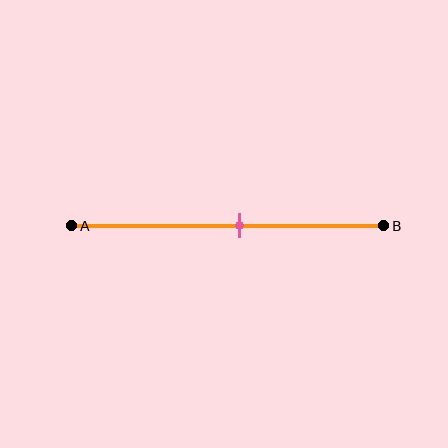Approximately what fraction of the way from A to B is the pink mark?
The pink mark is approximately 55% of the way from A to B.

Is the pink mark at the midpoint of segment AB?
No, the mark is at about 55% from A, not at the 50% midpoint.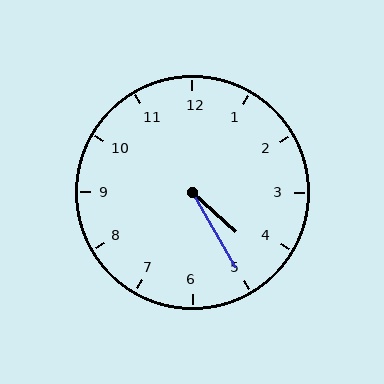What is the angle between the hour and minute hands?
Approximately 18 degrees.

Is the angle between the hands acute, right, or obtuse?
It is acute.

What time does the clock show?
4:25.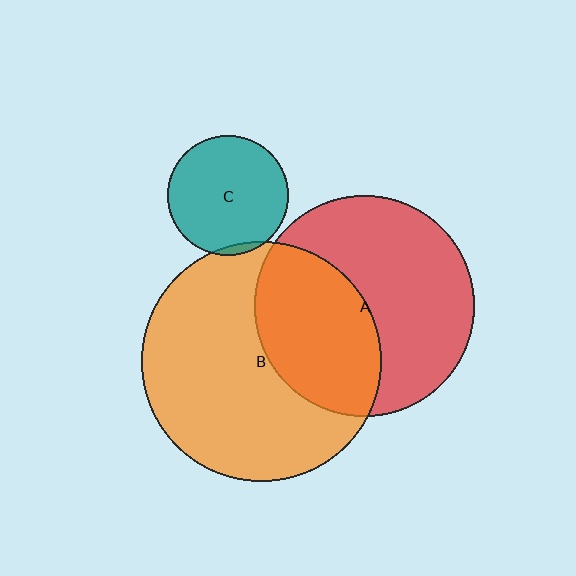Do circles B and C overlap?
Yes.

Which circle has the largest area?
Circle B (orange).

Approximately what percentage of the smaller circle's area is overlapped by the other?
Approximately 5%.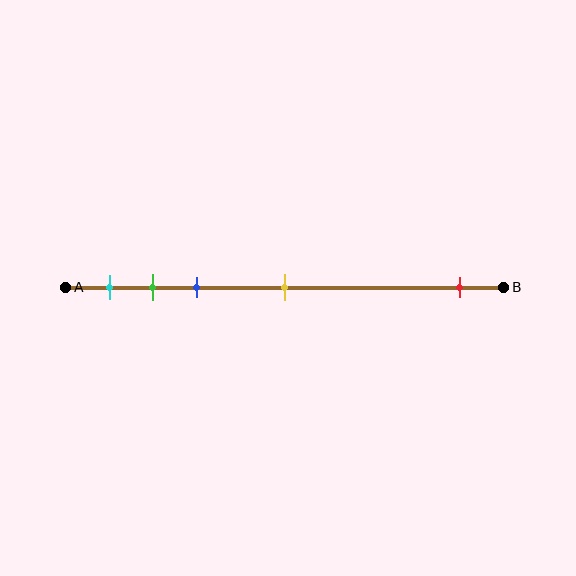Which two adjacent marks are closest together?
The green and blue marks are the closest adjacent pair.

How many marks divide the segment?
There are 5 marks dividing the segment.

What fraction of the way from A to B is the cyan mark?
The cyan mark is approximately 10% (0.1) of the way from A to B.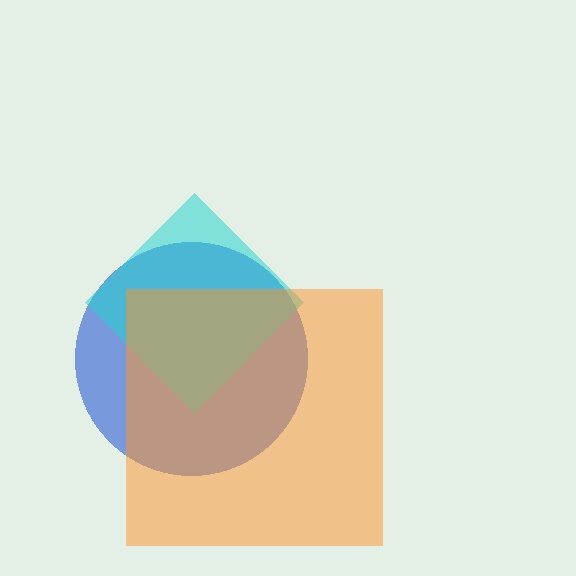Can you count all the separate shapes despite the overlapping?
Yes, there are 3 separate shapes.